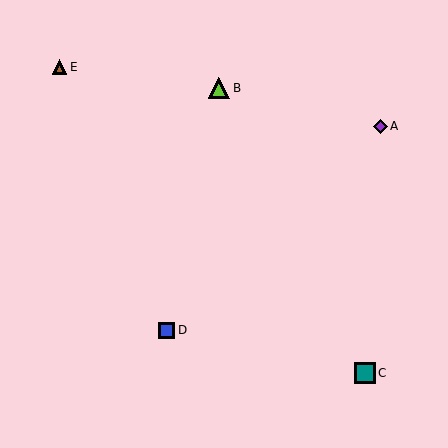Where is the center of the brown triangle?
The center of the brown triangle is at (59, 67).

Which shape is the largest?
The lime triangle (labeled B) is the largest.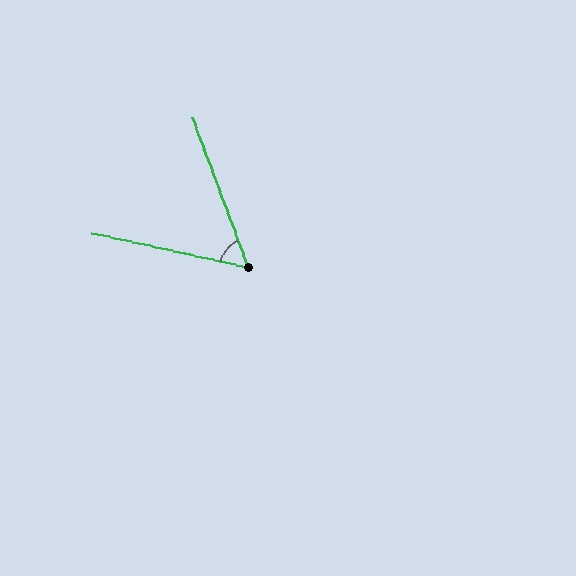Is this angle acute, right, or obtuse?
It is acute.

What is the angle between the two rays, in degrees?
Approximately 57 degrees.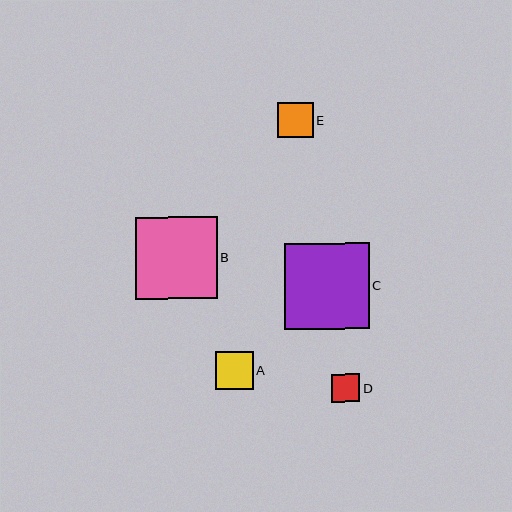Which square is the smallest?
Square D is the smallest with a size of approximately 28 pixels.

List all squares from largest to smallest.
From largest to smallest: C, B, A, E, D.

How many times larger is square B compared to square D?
Square B is approximately 2.9 times the size of square D.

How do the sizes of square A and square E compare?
Square A and square E are approximately the same size.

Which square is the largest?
Square C is the largest with a size of approximately 85 pixels.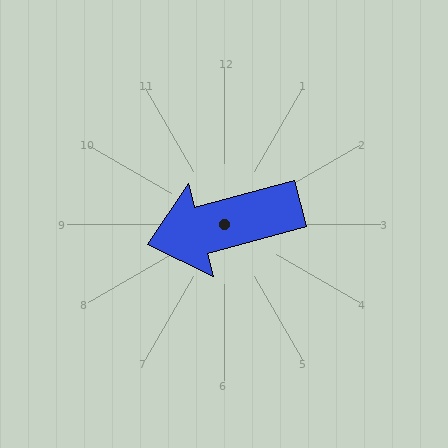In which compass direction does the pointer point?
West.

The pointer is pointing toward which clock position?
Roughly 9 o'clock.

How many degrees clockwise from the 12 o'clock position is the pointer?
Approximately 255 degrees.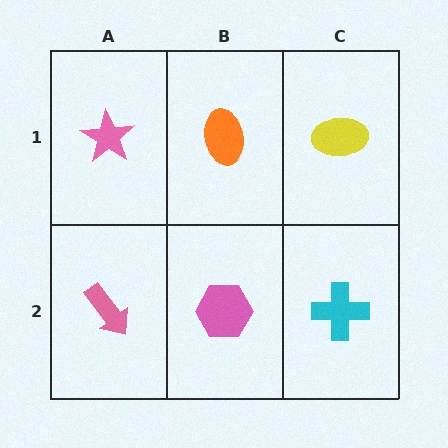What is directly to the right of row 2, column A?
A pink hexagon.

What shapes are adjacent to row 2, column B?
An orange ellipse (row 1, column B), a pink arrow (row 2, column A), a cyan cross (row 2, column C).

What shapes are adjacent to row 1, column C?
A cyan cross (row 2, column C), an orange ellipse (row 1, column B).